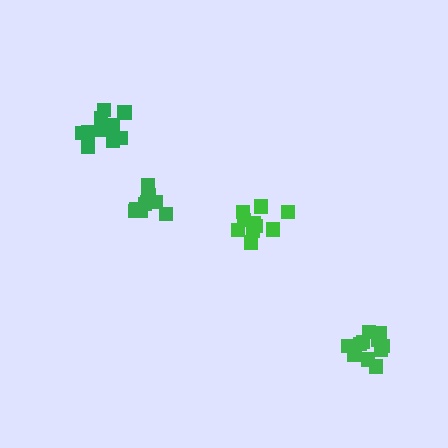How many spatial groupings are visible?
There are 4 spatial groupings.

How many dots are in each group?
Group 1: 9 dots, Group 2: 13 dots, Group 3: 13 dots, Group 4: 10 dots (45 total).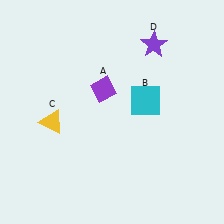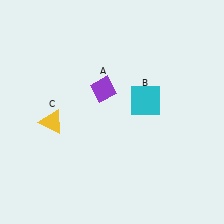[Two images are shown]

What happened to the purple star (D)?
The purple star (D) was removed in Image 2. It was in the top-right area of Image 1.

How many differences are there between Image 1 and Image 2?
There is 1 difference between the two images.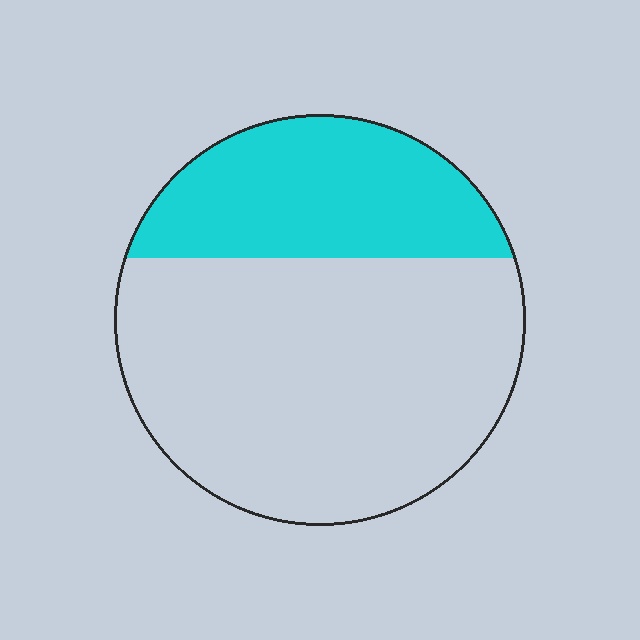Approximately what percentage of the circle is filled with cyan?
Approximately 30%.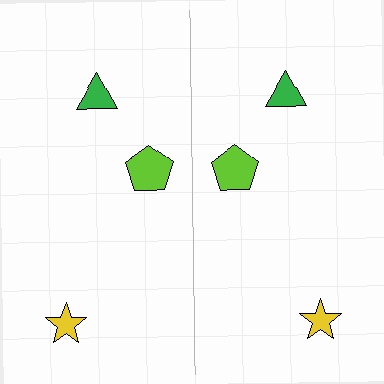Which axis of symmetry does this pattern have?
The pattern has a vertical axis of symmetry running through the center of the image.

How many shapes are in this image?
There are 6 shapes in this image.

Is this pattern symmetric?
Yes, this pattern has bilateral (reflection) symmetry.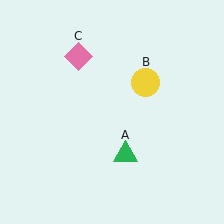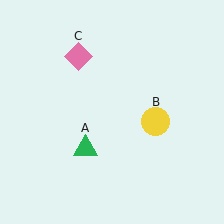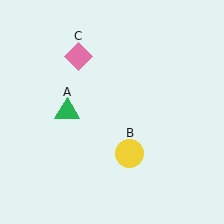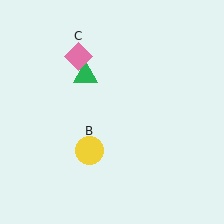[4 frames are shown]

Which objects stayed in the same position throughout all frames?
Pink diamond (object C) remained stationary.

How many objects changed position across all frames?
2 objects changed position: green triangle (object A), yellow circle (object B).